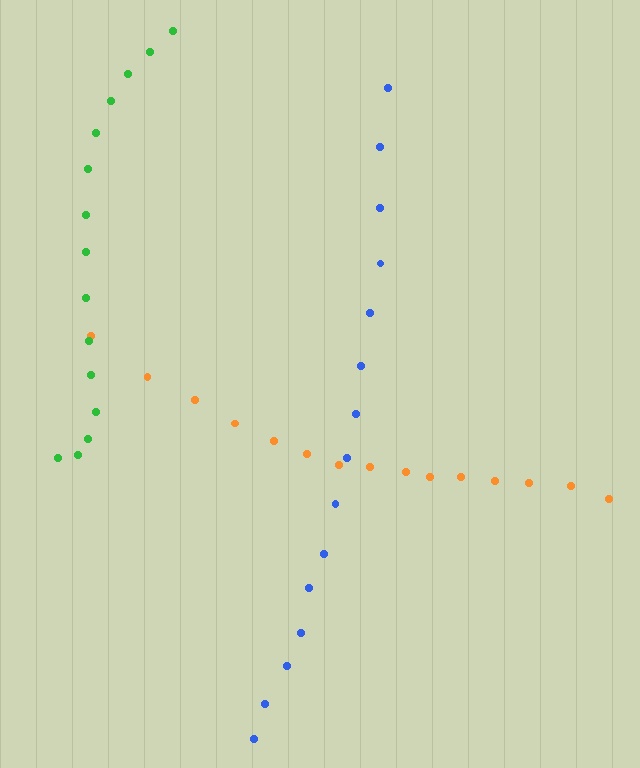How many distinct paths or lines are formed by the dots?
There are 3 distinct paths.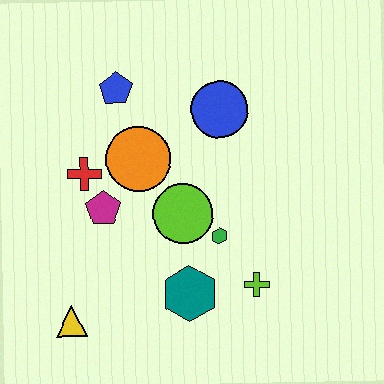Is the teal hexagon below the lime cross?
Yes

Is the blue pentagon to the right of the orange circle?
No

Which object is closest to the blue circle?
The orange circle is closest to the blue circle.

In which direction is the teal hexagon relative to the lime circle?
The teal hexagon is below the lime circle.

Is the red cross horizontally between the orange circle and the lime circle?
No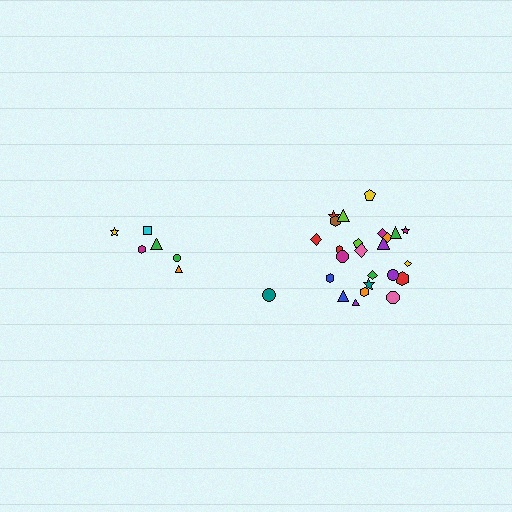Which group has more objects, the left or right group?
The right group.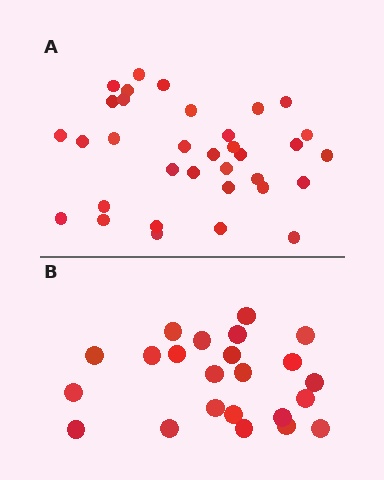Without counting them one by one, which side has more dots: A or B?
Region A (the top region) has more dots.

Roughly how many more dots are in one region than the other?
Region A has roughly 12 or so more dots than region B.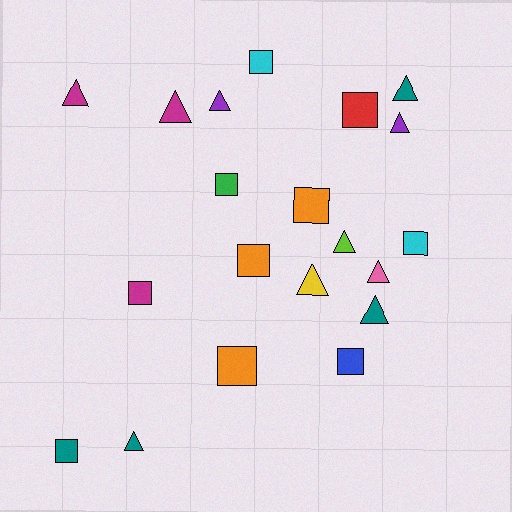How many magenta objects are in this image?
There are 3 magenta objects.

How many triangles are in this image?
There are 10 triangles.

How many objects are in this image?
There are 20 objects.